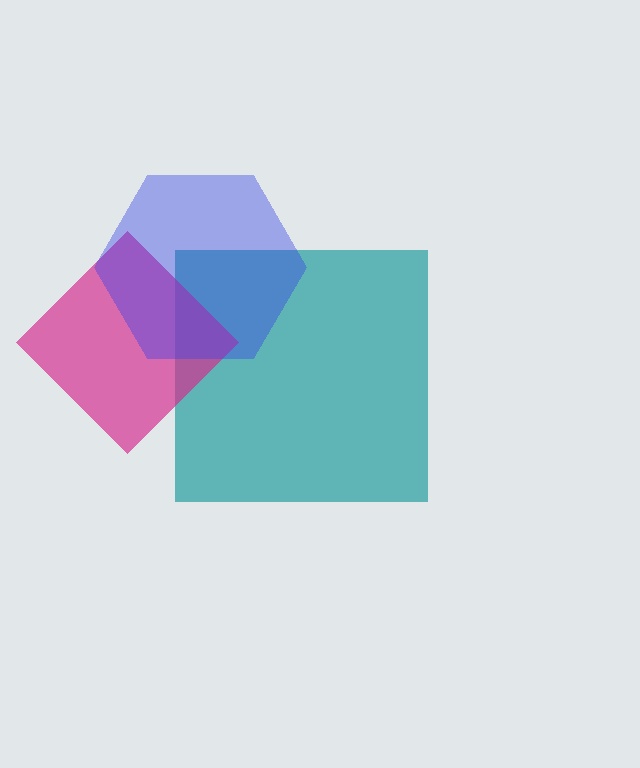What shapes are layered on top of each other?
The layered shapes are: a teal square, a magenta diamond, a blue hexagon.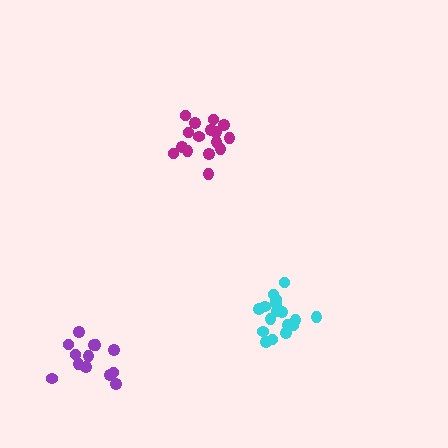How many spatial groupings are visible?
There are 3 spatial groupings.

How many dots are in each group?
Group 1: 16 dots, Group 2: 13 dots, Group 3: 17 dots (46 total).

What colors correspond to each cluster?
The clusters are colored: magenta, purple, cyan.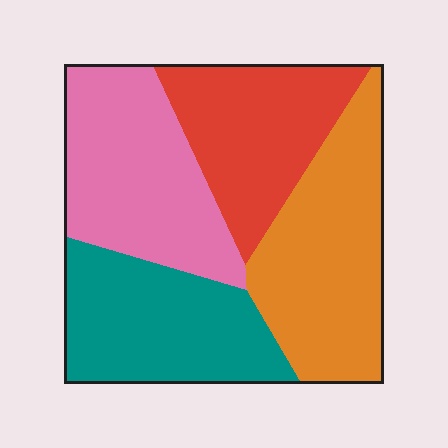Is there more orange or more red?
Orange.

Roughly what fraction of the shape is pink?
Pink takes up about one quarter (1/4) of the shape.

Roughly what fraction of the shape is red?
Red covers around 20% of the shape.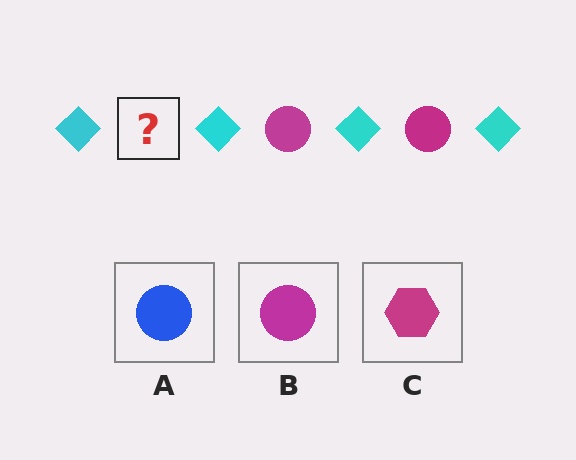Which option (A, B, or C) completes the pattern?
B.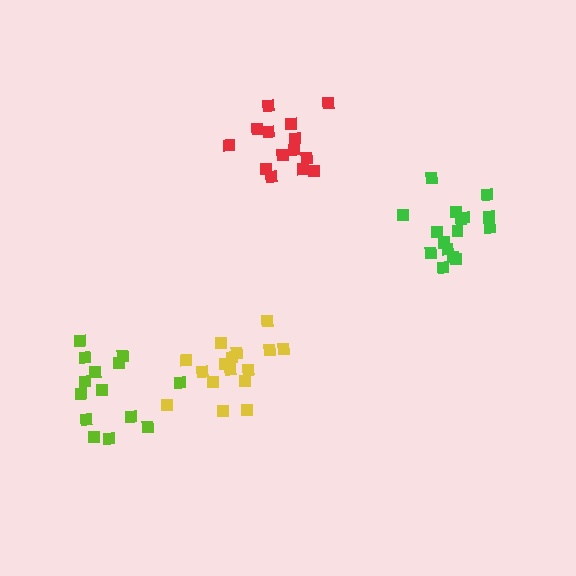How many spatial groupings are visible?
There are 4 spatial groupings.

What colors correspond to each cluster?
The clusters are colored: yellow, green, red, lime.